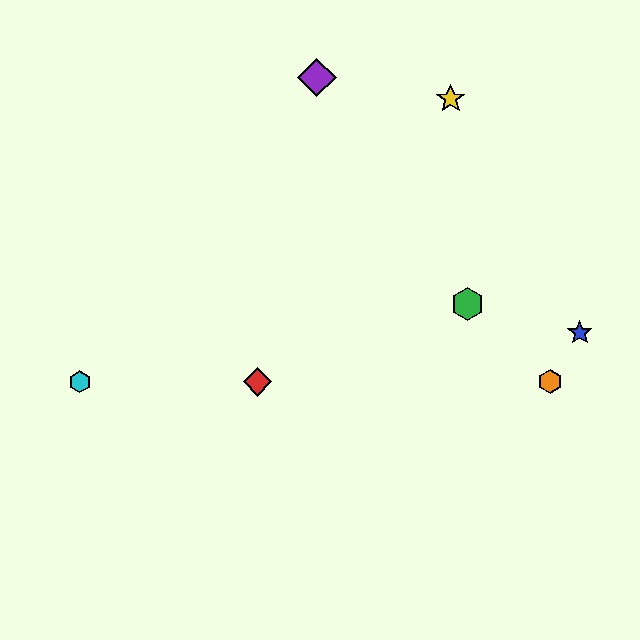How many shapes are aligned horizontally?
3 shapes (the red diamond, the orange hexagon, the cyan hexagon) are aligned horizontally.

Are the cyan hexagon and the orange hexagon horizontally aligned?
Yes, both are at y≈382.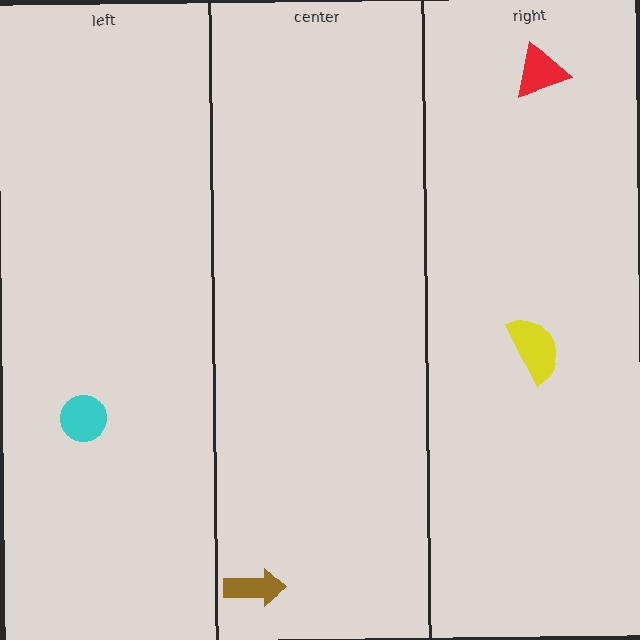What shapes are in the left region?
The cyan circle.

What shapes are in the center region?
The brown arrow.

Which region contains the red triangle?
The right region.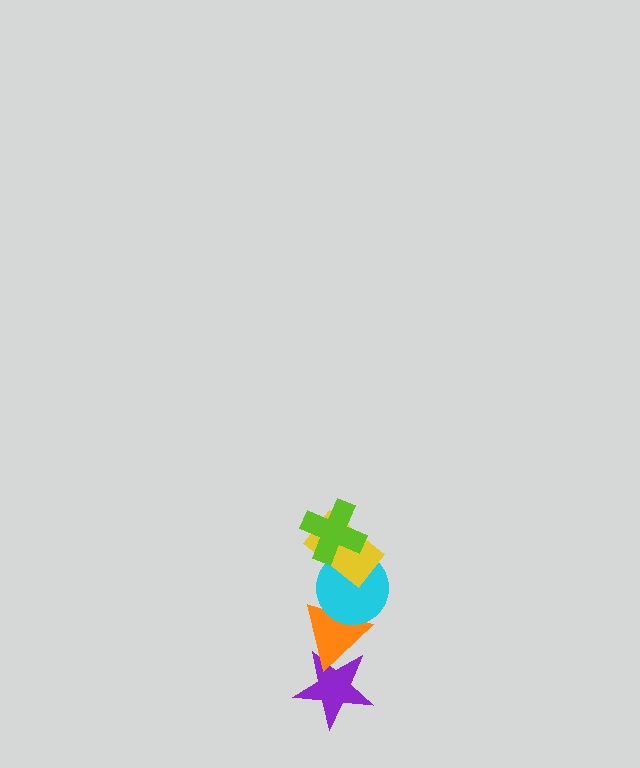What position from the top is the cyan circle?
The cyan circle is 3rd from the top.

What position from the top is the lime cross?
The lime cross is 1st from the top.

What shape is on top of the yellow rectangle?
The lime cross is on top of the yellow rectangle.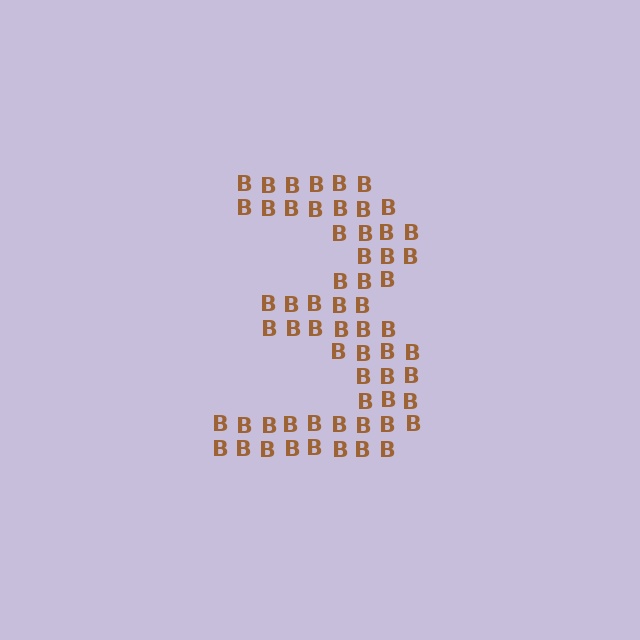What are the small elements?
The small elements are letter B's.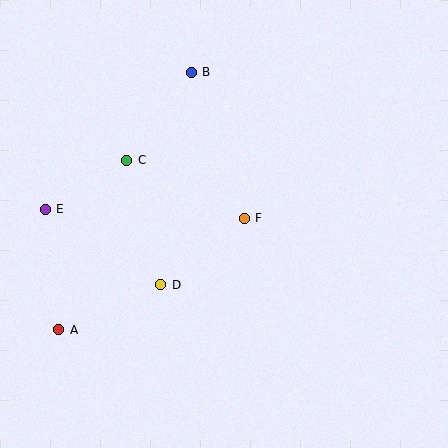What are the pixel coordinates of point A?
Point A is at (59, 330).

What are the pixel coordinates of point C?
Point C is at (127, 160).